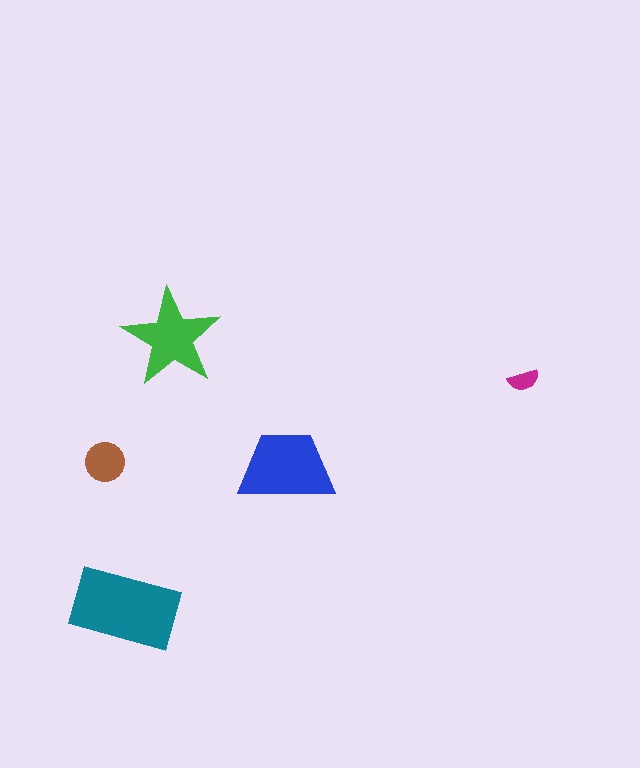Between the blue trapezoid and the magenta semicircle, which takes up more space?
The blue trapezoid.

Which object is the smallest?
The magenta semicircle.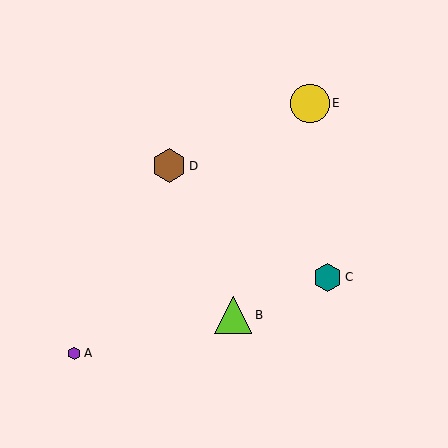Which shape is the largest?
The yellow circle (labeled E) is the largest.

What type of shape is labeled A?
Shape A is a purple hexagon.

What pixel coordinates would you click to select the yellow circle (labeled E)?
Click at (310, 103) to select the yellow circle E.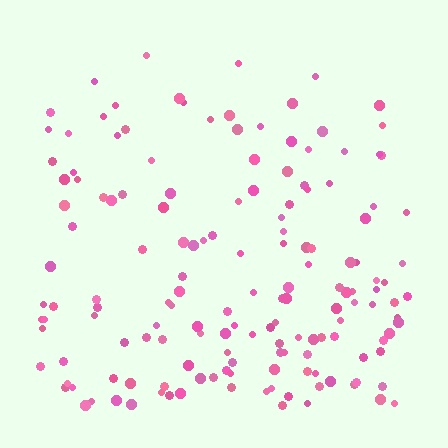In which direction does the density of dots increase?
From top to bottom, with the bottom side densest.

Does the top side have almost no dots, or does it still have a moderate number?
Still a moderate number, just noticeably fewer than the bottom.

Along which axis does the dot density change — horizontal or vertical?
Vertical.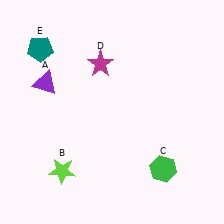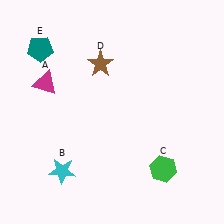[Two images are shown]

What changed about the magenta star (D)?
In Image 1, D is magenta. In Image 2, it changed to brown.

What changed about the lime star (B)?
In Image 1, B is lime. In Image 2, it changed to cyan.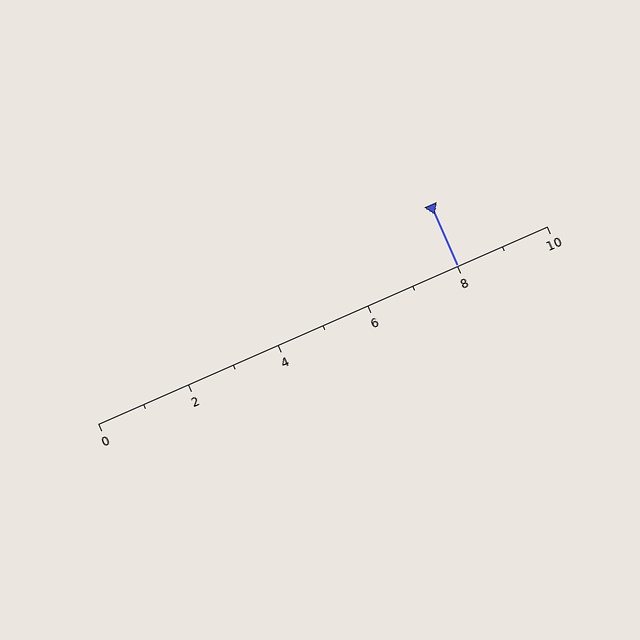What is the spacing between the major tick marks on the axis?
The major ticks are spaced 2 apart.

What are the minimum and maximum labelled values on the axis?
The axis runs from 0 to 10.